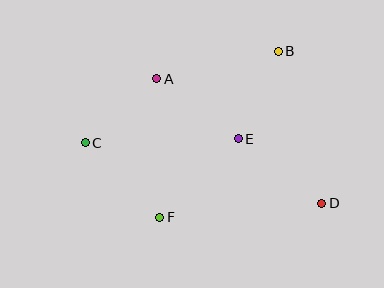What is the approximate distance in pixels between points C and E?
The distance between C and E is approximately 153 pixels.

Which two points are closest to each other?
Points B and E are closest to each other.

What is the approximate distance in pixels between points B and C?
The distance between B and C is approximately 214 pixels.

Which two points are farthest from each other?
Points C and D are farthest from each other.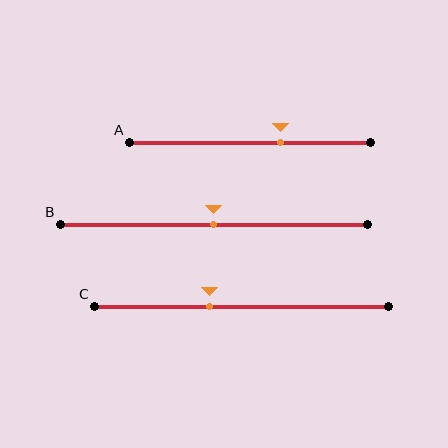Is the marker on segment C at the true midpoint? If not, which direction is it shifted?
No, the marker on segment C is shifted to the left by about 11% of the segment length.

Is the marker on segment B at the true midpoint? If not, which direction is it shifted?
Yes, the marker on segment B is at the true midpoint.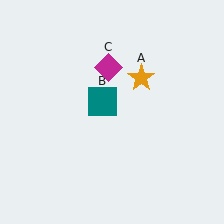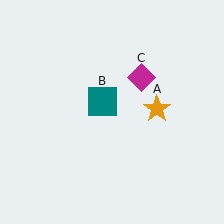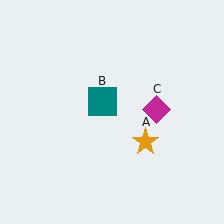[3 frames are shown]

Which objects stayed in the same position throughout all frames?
Teal square (object B) remained stationary.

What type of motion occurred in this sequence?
The orange star (object A), magenta diamond (object C) rotated clockwise around the center of the scene.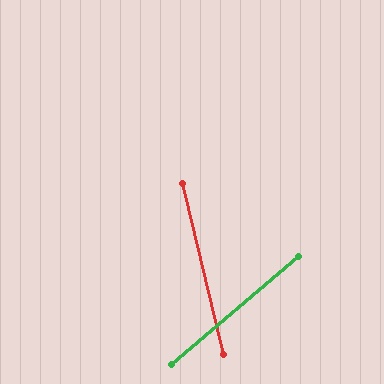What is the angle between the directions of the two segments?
Approximately 63 degrees.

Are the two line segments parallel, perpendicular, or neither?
Neither parallel nor perpendicular — they differ by about 63°.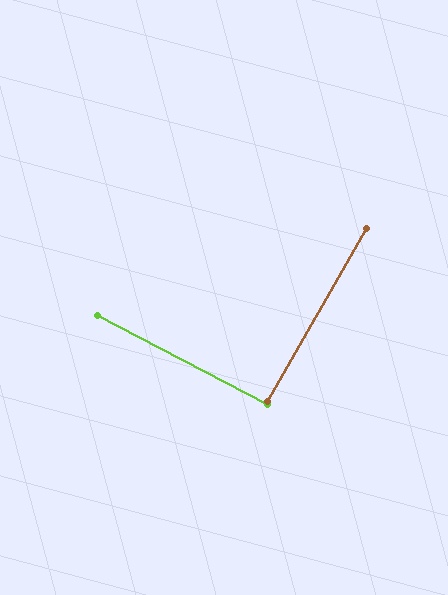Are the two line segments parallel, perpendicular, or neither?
Perpendicular — they meet at approximately 88°.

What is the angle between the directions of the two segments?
Approximately 88 degrees.